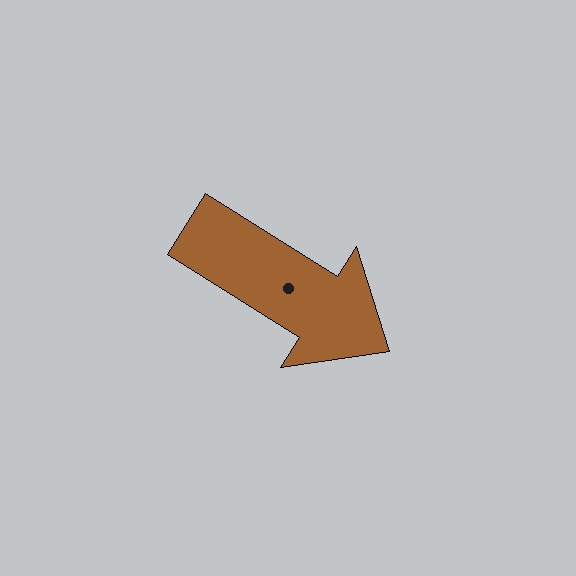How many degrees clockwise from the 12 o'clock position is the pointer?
Approximately 122 degrees.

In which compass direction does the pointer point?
Southeast.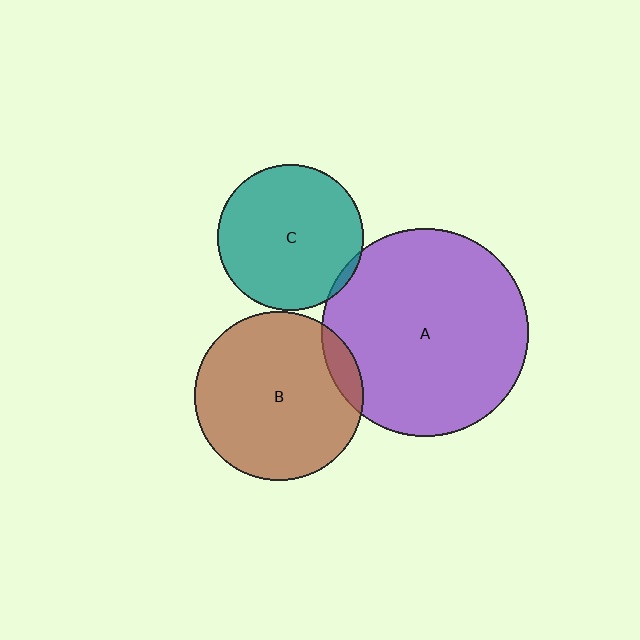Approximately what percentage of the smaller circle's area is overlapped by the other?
Approximately 10%.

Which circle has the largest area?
Circle A (purple).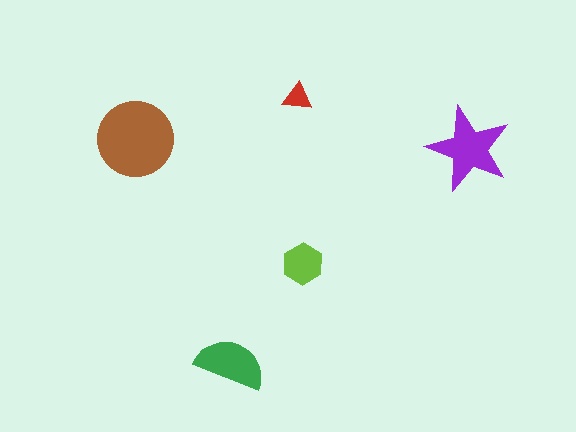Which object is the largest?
The brown circle.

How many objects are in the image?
There are 5 objects in the image.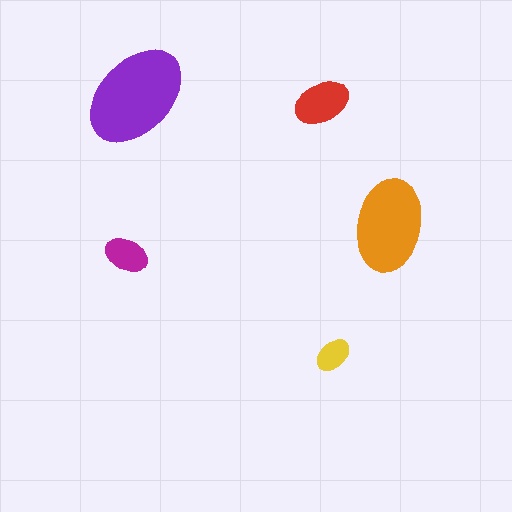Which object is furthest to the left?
The magenta ellipse is leftmost.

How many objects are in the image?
There are 5 objects in the image.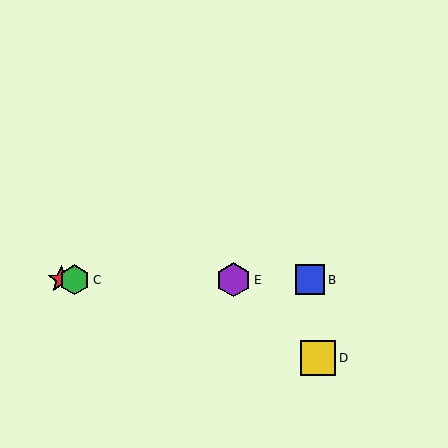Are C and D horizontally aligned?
No, C is at y≈280 and D is at y≈358.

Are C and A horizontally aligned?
Yes, both are at y≈280.